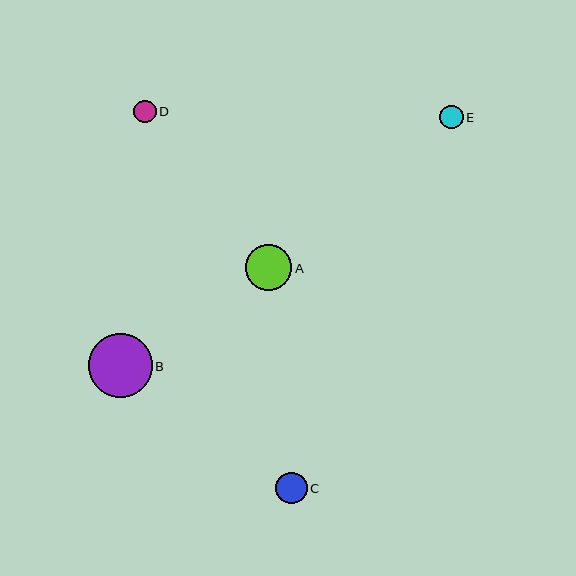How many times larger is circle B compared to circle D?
Circle B is approximately 2.8 times the size of circle D.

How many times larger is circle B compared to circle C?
Circle B is approximately 2.0 times the size of circle C.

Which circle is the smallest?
Circle D is the smallest with a size of approximately 22 pixels.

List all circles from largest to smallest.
From largest to smallest: B, A, C, E, D.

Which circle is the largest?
Circle B is the largest with a size of approximately 64 pixels.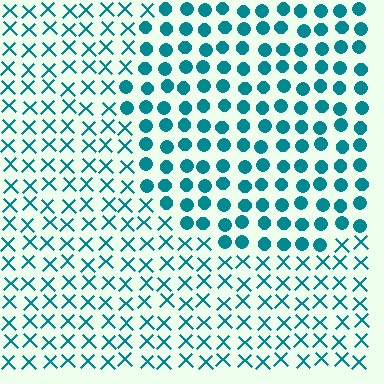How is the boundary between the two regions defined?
The boundary is defined by a change in element shape: circles inside vs. X marks outside. All elements share the same color and spacing.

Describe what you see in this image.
The image is filled with small teal elements arranged in a uniform grid. A circle-shaped region contains circles, while the surrounding area contains X marks. The boundary is defined purely by the change in element shape.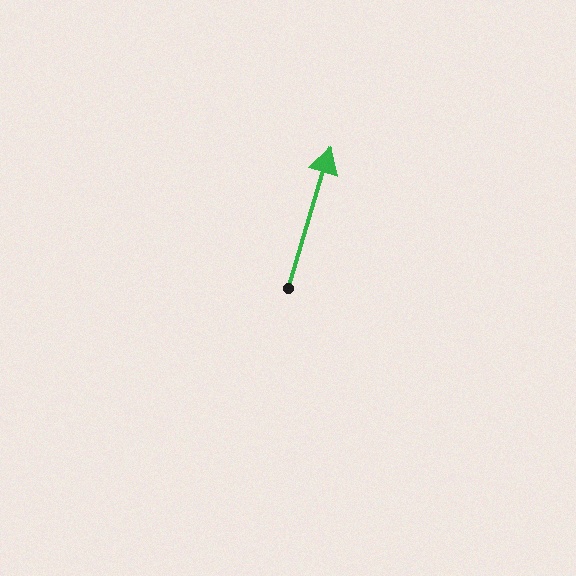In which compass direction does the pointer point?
North.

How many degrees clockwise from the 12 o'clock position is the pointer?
Approximately 17 degrees.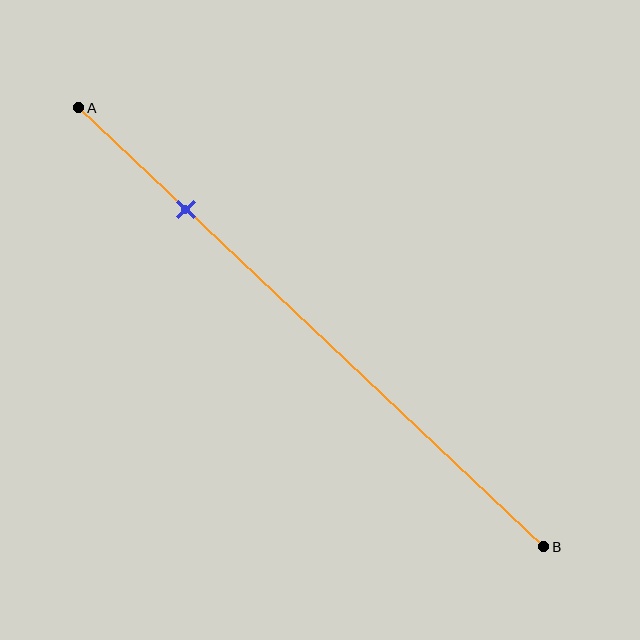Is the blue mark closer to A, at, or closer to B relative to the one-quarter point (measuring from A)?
The blue mark is approximately at the one-quarter point of segment AB.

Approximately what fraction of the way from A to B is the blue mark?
The blue mark is approximately 25% of the way from A to B.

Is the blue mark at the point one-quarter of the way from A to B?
Yes, the mark is approximately at the one-quarter point.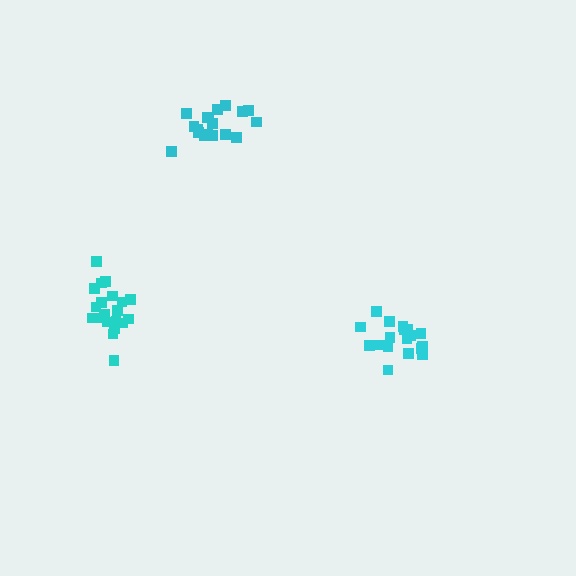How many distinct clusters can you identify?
There are 3 distinct clusters.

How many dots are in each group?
Group 1: 18 dots, Group 2: 18 dots, Group 3: 20 dots (56 total).